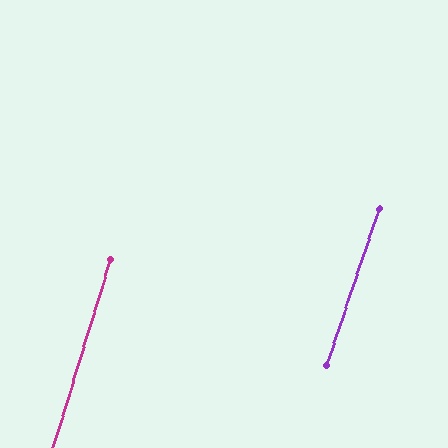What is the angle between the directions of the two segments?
Approximately 2 degrees.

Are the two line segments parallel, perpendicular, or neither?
Parallel — their directions differ by only 1.6°.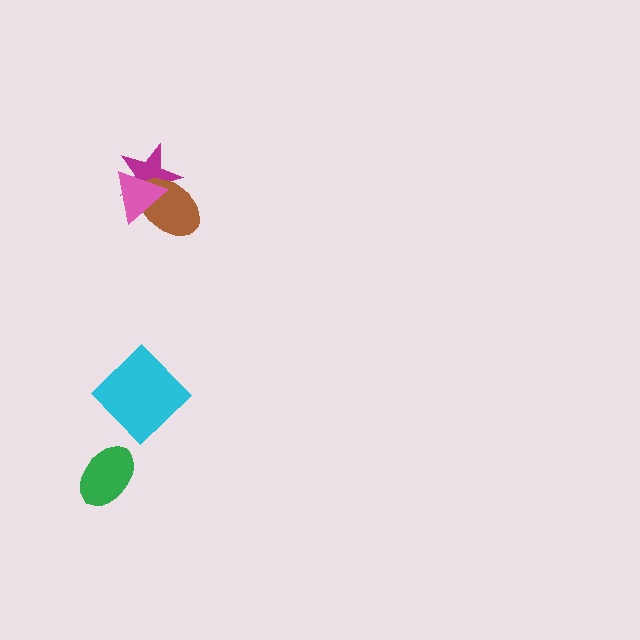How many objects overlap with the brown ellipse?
2 objects overlap with the brown ellipse.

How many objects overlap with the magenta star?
2 objects overlap with the magenta star.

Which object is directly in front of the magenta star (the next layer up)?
The brown ellipse is directly in front of the magenta star.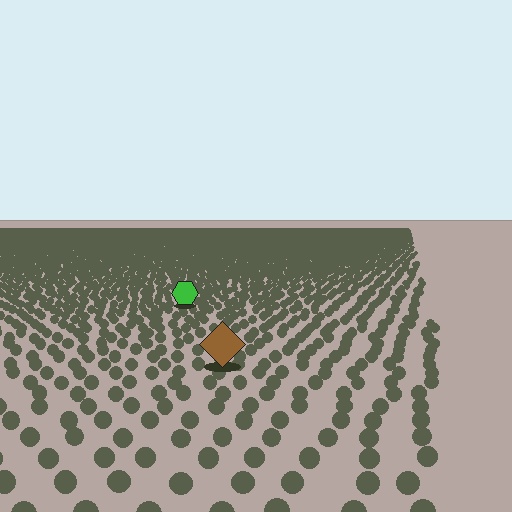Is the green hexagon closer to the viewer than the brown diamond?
No. The brown diamond is closer — you can tell from the texture gradient: the ground texture is coarser near it.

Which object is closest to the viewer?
The brown diamond is closest. The texture marks near it are larger and more spread out.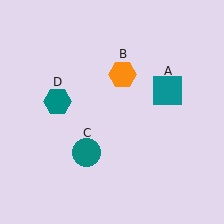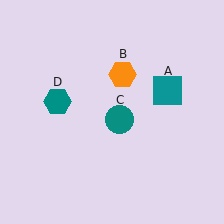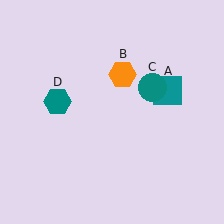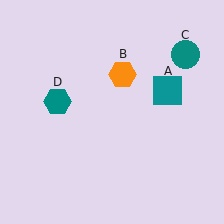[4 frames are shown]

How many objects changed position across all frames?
1 object changed position: teal circle (object C).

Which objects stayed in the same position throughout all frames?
Teal square (object A) and orange hexagon (object B) and teal hexagon (object D) remained stationary.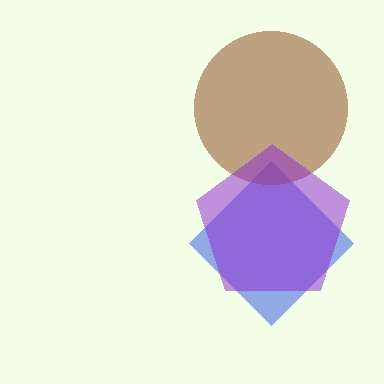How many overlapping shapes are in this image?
There are 3 overlapping shapes in the image.